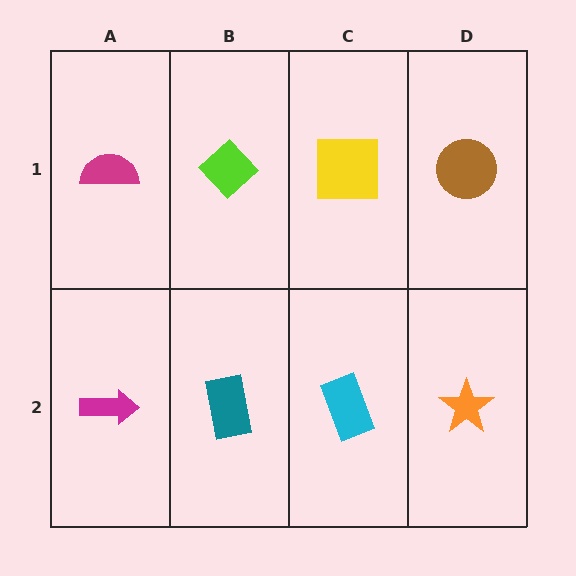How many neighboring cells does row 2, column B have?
3.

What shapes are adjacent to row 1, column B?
A teal rectangle (row 2, column B), a magenta semicircle (row 1, column A), a yellow square (row 1, column C).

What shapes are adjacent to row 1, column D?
An orange star (row 2, column D), a yellow square (row 1, column C).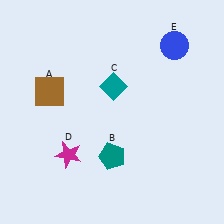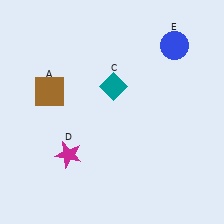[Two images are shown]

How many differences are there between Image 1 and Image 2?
There is 1 difference between the two images.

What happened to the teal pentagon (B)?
The teal pentagon (B) was removed in Image 2. It was in the bottom-right area of Image 1.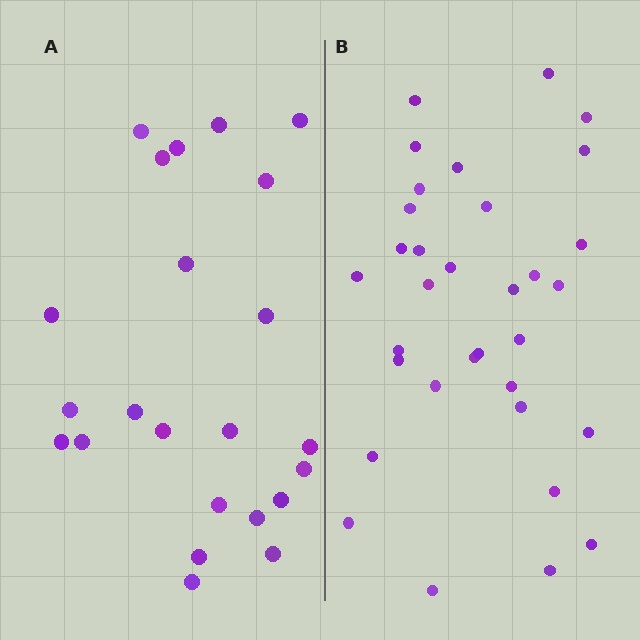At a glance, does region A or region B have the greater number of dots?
Region B (the right region) has more dots.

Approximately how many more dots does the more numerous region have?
Region B has roughly 10 or so more dots than region A.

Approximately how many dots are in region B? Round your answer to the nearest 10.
About 30 dots. (The exact count is 33, which rounds to 30.)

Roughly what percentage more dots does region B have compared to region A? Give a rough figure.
About 45% more.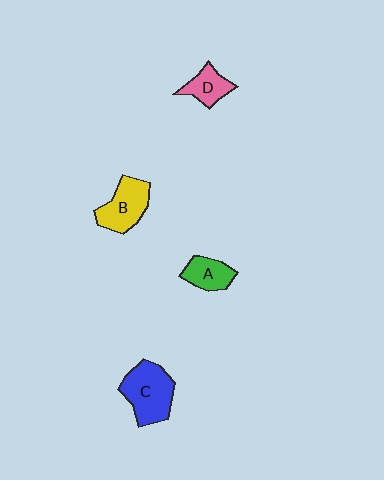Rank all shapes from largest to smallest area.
From largest to smallest: C (blue), B (yellow), A (green), D (pink).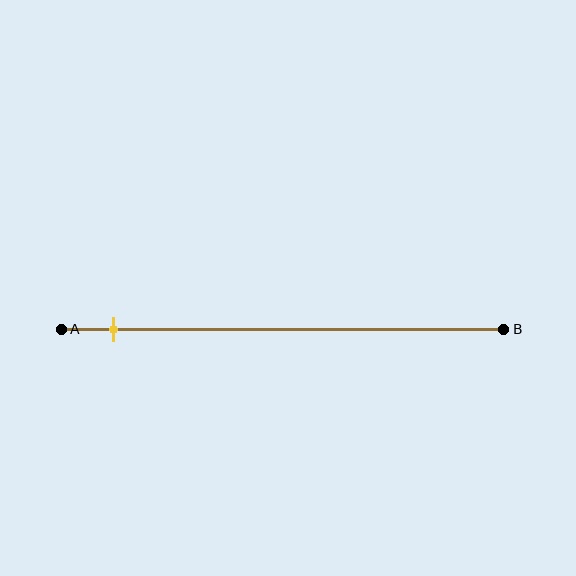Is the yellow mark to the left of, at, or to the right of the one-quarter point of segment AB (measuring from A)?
The yellow mark is to the left of the one-quarter point of segment AB.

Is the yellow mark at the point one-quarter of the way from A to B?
No, the mark is at about 10% from A, not at the 25% one-quarter point.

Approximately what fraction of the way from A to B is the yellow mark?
The yellow mark is approximately 10% of the way from A to B.